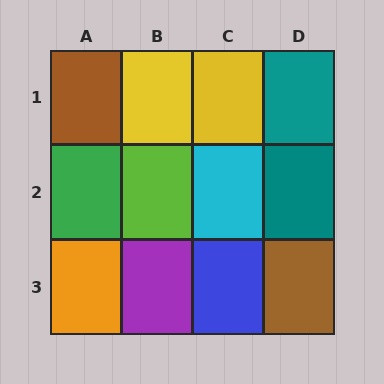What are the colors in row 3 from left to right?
Orange, purple, blue, brown.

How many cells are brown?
2 cells are brown.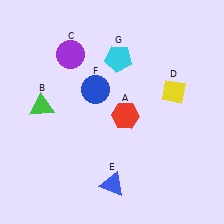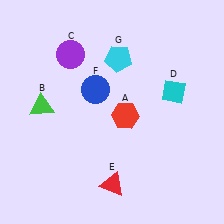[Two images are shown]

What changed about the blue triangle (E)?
In Image 1, E is blue. In Image 2, it changed to red.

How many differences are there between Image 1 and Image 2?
There are 2 differences between the two images.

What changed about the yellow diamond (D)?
In Image 1, D is yellow. In Image 2, it changed to cyan.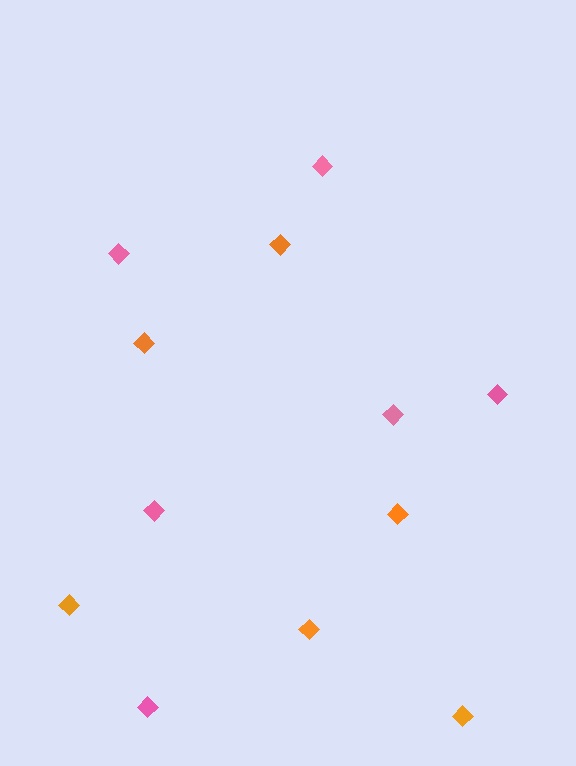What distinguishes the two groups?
There are 2 groups: one group of pink diamonds (6) and one group of orange diamonds (6).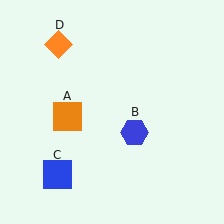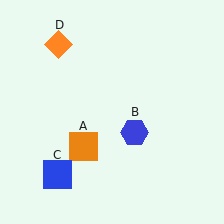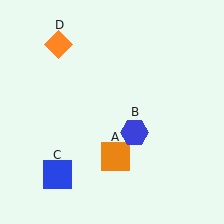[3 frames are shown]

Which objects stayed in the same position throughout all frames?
Blue hexagon (object B) and blue square (object C) and orange diamond (object D) remained stationary.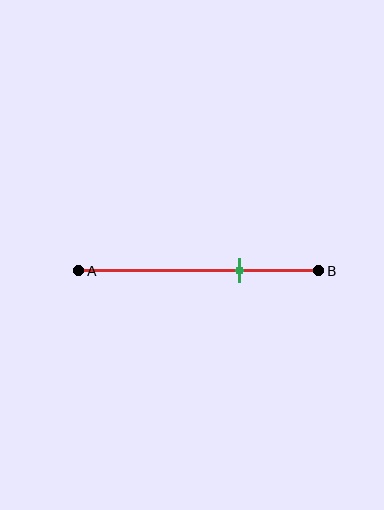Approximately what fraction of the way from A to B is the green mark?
The green mark is approximately 65% of the way from A to B.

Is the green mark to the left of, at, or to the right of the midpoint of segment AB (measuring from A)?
The green mark is to the right of the midpoint of segment AB.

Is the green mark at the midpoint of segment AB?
No, the mark is at about 65% from A, not at the 50% midpoint.